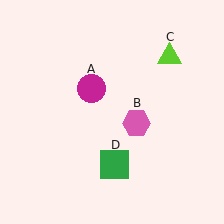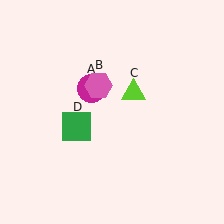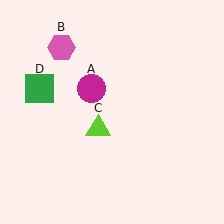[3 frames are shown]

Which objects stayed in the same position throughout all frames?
Magenta circle (object A) remained stationary.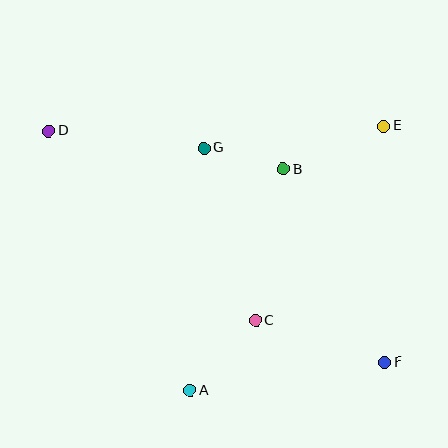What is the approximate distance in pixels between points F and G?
The distance between F and G is approximately 280 pixels.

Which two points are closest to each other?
Points B and G are closest to each other.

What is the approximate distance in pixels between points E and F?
The distance between E and F is approximately 236 pixels.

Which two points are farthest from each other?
Points D and F are farthest from each other.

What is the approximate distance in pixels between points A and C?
The distance between A and C is approximately 96 pixels.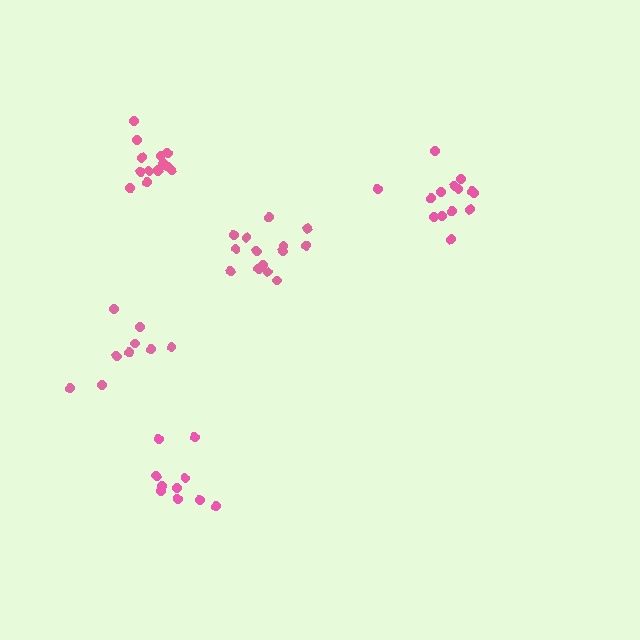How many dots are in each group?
Group 1: 14 dots, Group 2: 14 dots, Group 3: 10 dots, Group 4: 9 dots, Group 5: 14 dots (61 total).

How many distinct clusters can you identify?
There are 5 distinct clusters.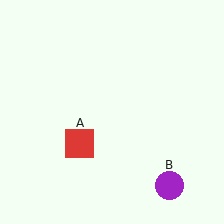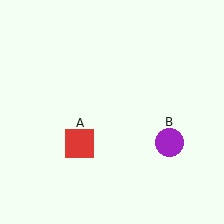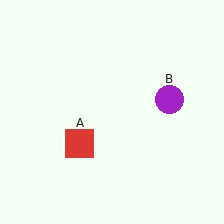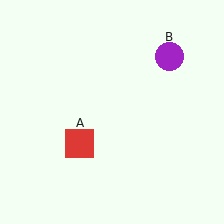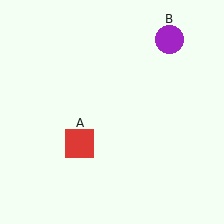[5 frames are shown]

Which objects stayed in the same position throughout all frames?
Red square (object A) remained stationary.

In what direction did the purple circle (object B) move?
The purple circle (object B) moved up.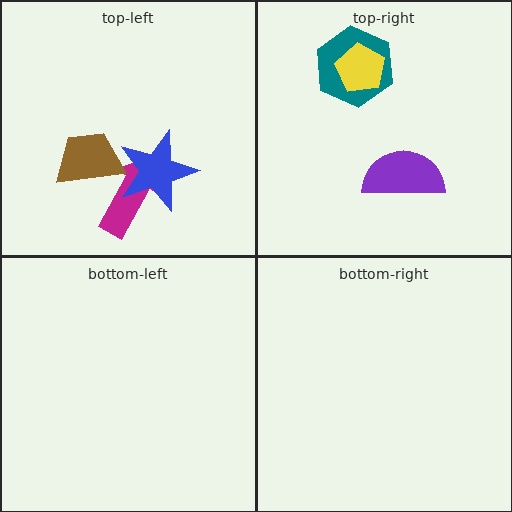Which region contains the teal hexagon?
The top-right region.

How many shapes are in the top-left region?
3.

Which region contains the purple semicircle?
The top-right region.